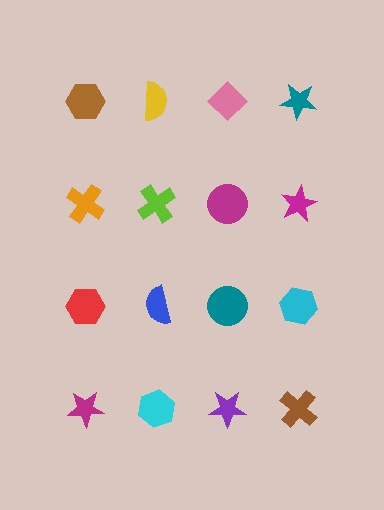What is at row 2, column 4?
A magenta star.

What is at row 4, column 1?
A magenta star.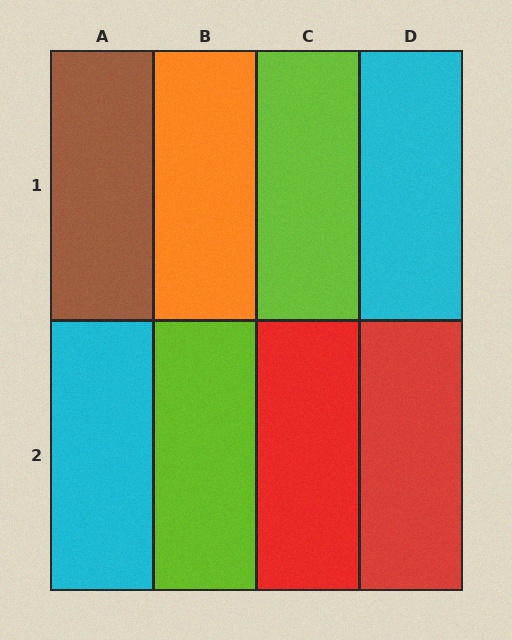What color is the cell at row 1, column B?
Orange.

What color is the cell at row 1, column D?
Cyan.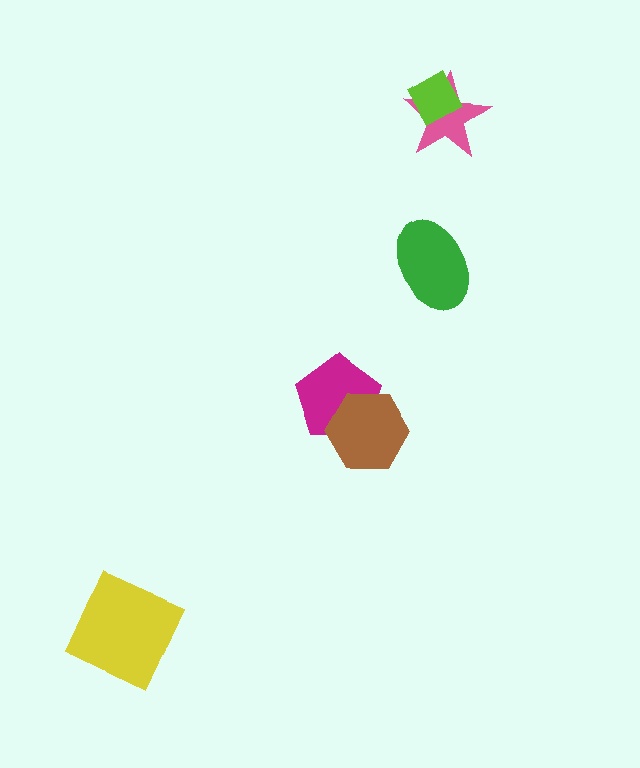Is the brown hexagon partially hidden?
No, no other shape covers it.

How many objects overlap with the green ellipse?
0 objects overlap with the green ellipse.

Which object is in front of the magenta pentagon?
The brown hexagon is in front of the magenta pentagon.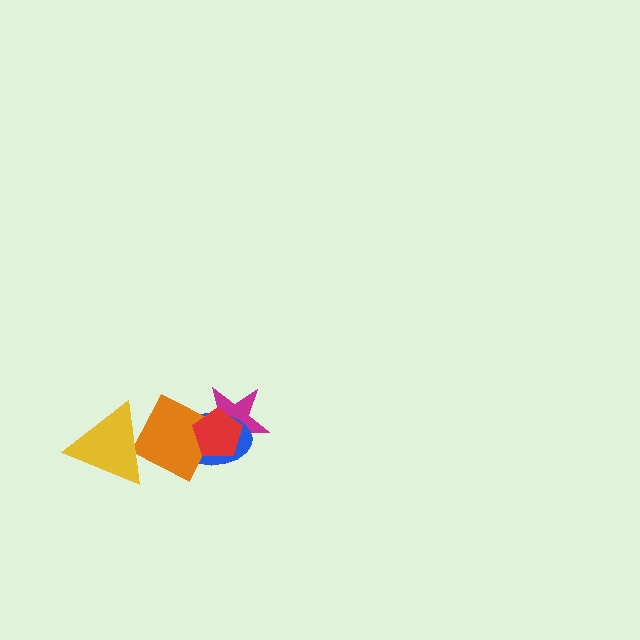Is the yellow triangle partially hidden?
No, no other shape covers it.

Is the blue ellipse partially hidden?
Yes, it is partially covered by another shape.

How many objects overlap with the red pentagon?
3 objects overlap with the red pentagon.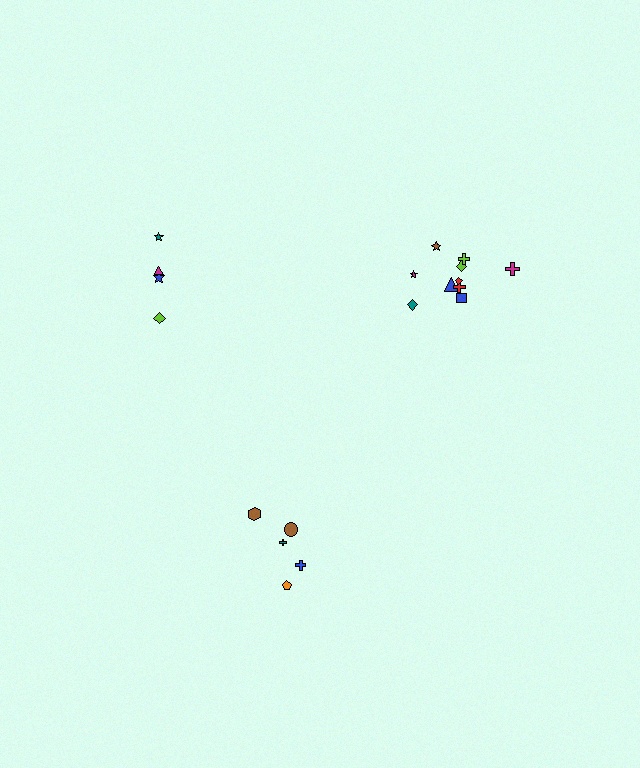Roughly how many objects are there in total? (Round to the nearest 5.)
Roughly 20 objects in total.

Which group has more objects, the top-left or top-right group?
The top-right group.